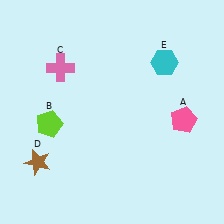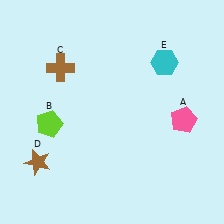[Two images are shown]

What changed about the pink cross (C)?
In Image 1, C is pink. In Image 2, it changed to brown.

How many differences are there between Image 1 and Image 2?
There is 1 difference between the two images.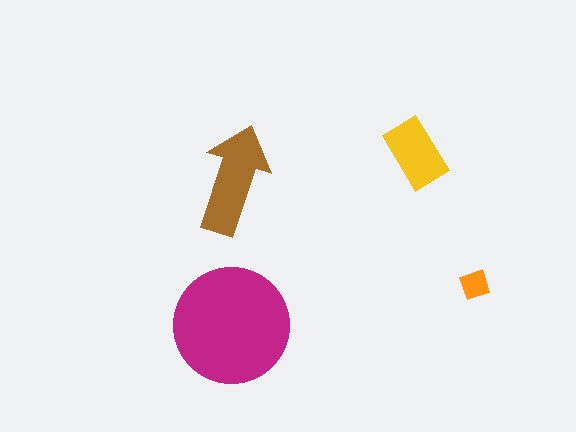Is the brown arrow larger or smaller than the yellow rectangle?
Larger.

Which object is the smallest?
The orange diamond.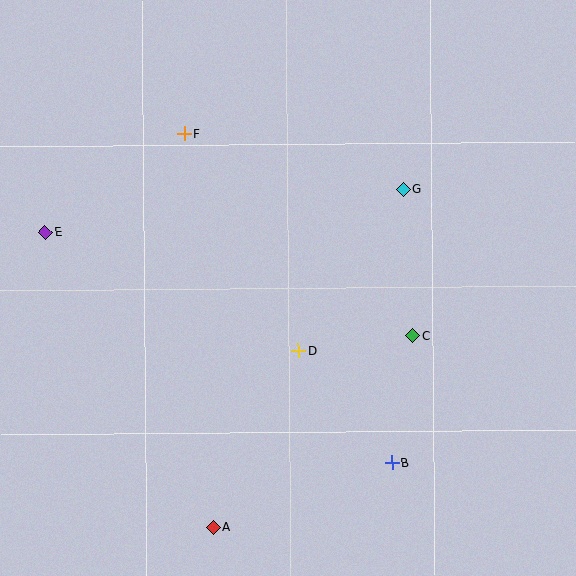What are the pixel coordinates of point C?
Point C is at (413, 336).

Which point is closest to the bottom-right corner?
Point B is closest to the bottom-right corner.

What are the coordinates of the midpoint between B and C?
The midpoint between B and C is at (402, 399).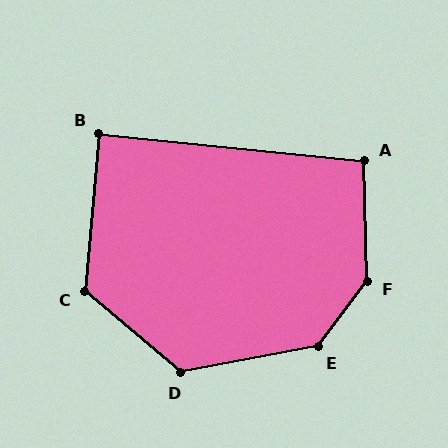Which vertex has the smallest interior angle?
B, at approximately 89 degrees.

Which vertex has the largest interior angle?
F, at approximately 142 degrees.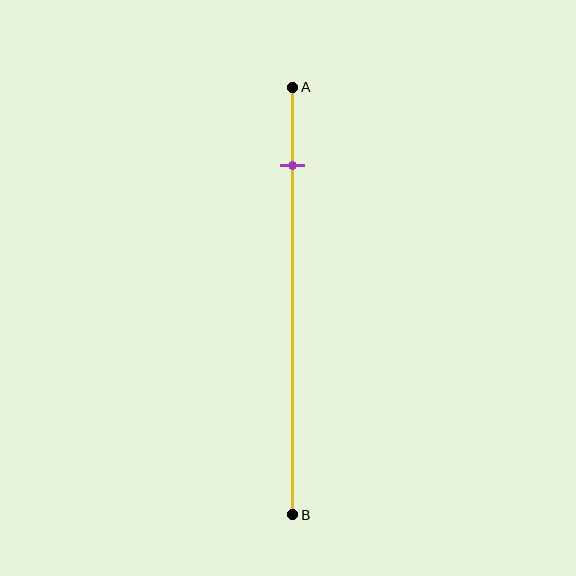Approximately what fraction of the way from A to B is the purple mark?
The purple mark is approximately 20% of the way from A to B.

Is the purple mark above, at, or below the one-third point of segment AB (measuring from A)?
The purple mark is above the one-third point of segment AB.